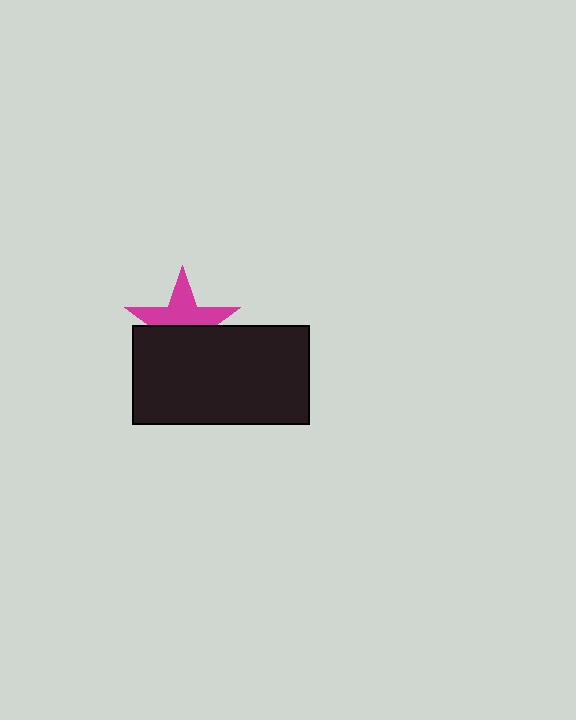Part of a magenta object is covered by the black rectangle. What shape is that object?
It is a star.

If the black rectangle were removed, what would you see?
You would see the complete magenta star.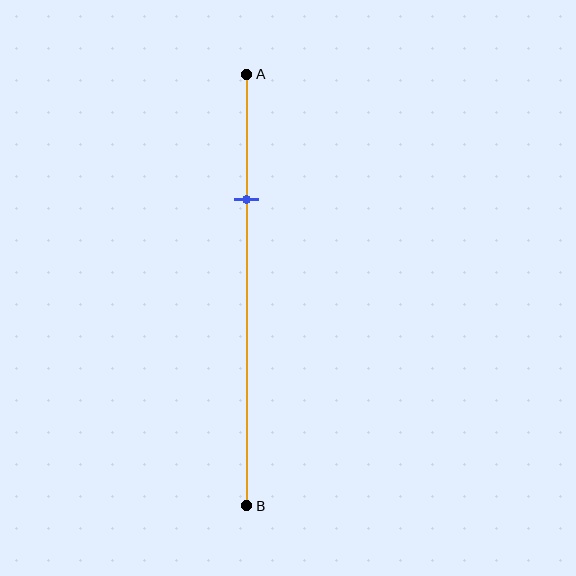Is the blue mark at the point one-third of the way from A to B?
No, the mark is at about 30% from A, not at the 33% one-third point.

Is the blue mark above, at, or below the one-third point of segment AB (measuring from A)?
The blue mark is above the one-third point of segment AB.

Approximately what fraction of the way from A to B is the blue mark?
The blue mark is approximately 30% of the way from A to B.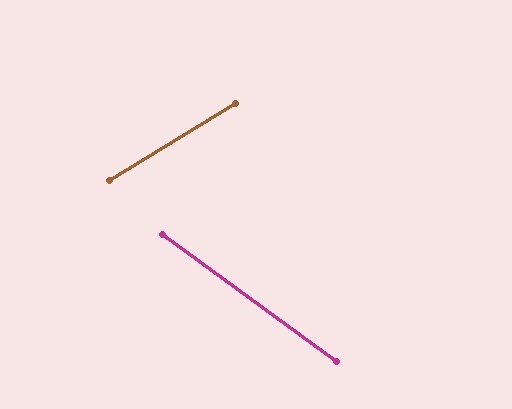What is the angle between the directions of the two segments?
Approximately 67 degrees.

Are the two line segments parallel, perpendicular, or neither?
Neither parallel nor perpendicular — they differ by about 67°.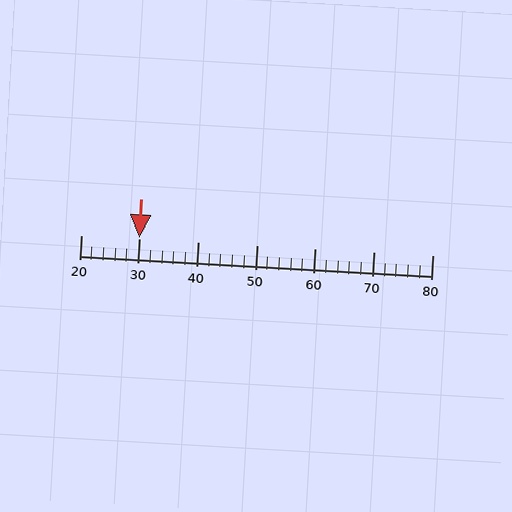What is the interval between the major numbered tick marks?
The major tick marks are spaced 10 units apart.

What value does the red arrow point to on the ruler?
The red arrow points to approximately 30.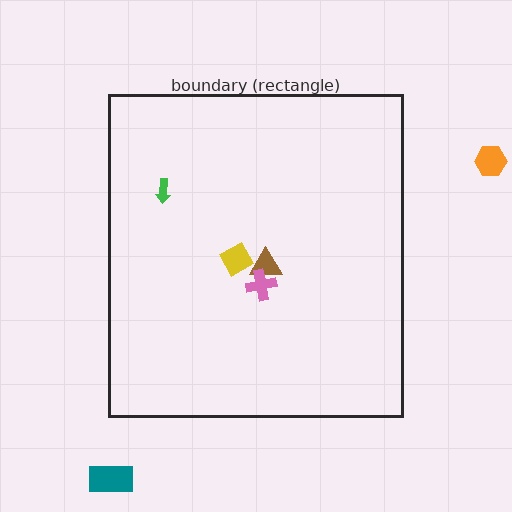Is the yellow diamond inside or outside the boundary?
Inside.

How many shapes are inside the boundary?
4 inside, 2 outside.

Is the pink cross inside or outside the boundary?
Inside.